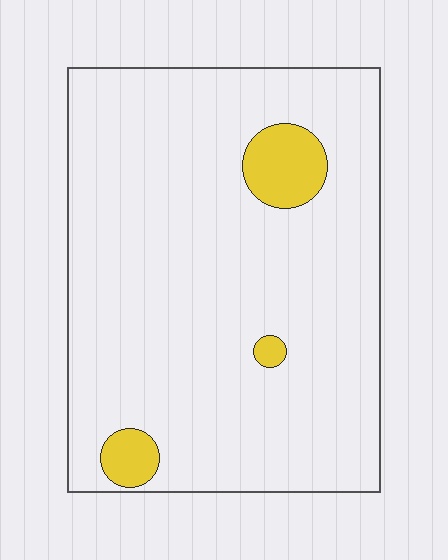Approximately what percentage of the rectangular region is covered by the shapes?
Approximately 5%.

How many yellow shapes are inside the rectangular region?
3.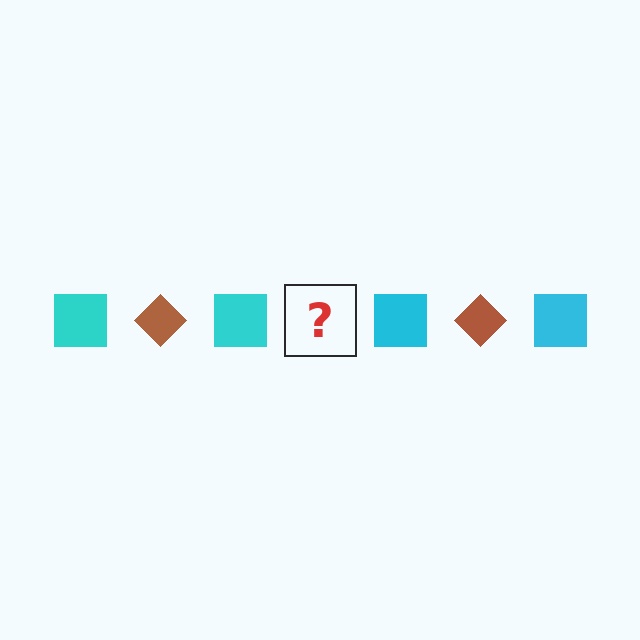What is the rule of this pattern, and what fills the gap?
The rule is that the pattern alternates between cyan square and brown diamond. The gap should be filled with a brown diamond.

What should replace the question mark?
The question mark should be replaced with a brown diamond.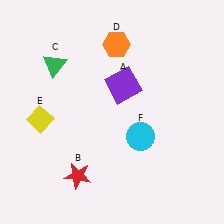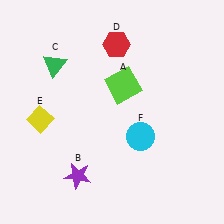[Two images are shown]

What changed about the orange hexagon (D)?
In Image 1, D is orange. In Image 2, it changed to red.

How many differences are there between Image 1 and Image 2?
There are 3 differences between the two images.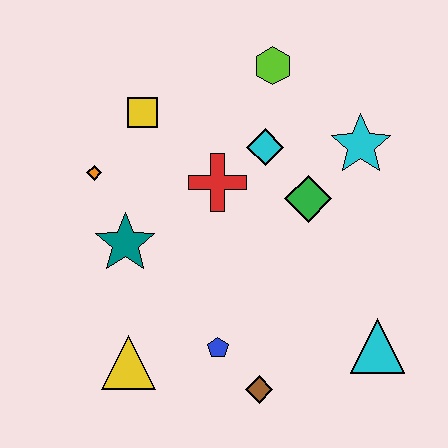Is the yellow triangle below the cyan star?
Yes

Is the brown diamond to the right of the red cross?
Yes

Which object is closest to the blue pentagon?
The brown diamond is closest to the blue pentagon.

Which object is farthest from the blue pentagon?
The lime hexagon is farthest from the blue pentagon.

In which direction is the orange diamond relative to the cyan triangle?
The orange diamond is to the left of the cyan triangle.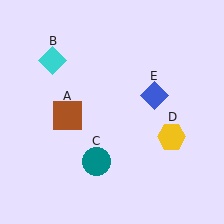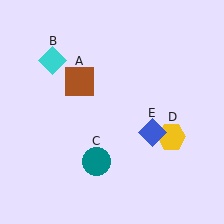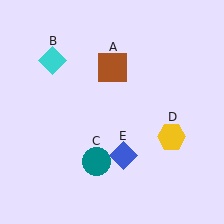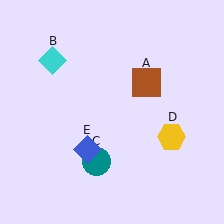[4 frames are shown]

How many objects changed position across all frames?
2 objects changed position: brown square (object A), blue diamond (object E).